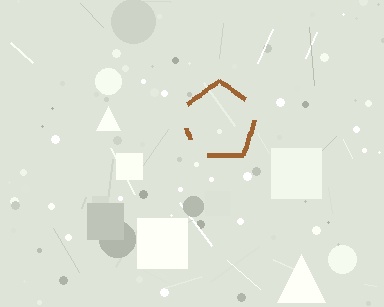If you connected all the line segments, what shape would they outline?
They would outline a pentagon.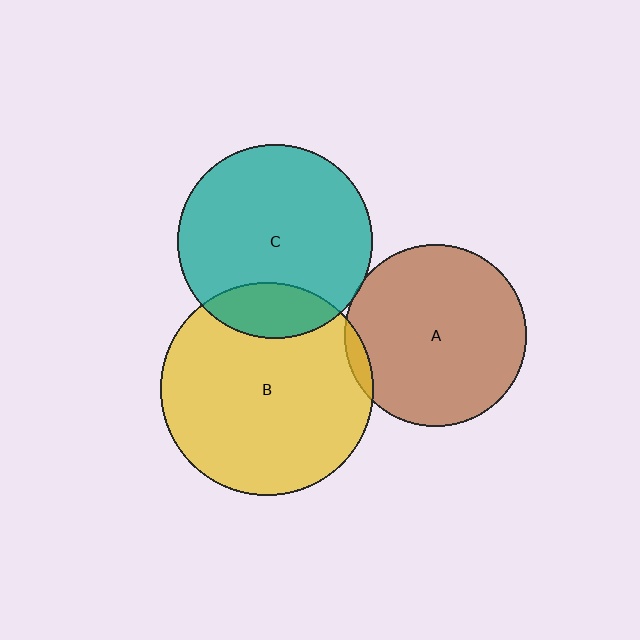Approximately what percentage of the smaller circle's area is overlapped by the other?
Approximately 5%.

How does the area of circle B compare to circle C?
Approximately 1.2 times.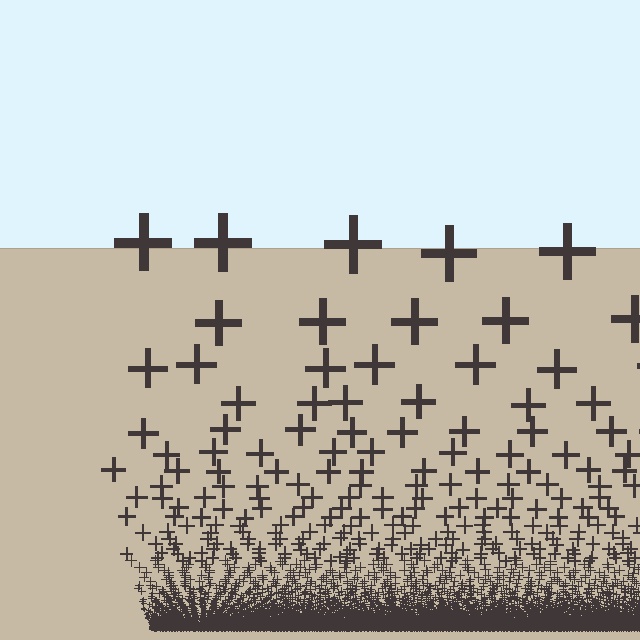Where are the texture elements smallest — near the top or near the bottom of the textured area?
Near the bottom.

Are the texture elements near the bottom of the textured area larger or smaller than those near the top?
Smaller. The gradient is inverted — elements near the bottom are smaller and denser.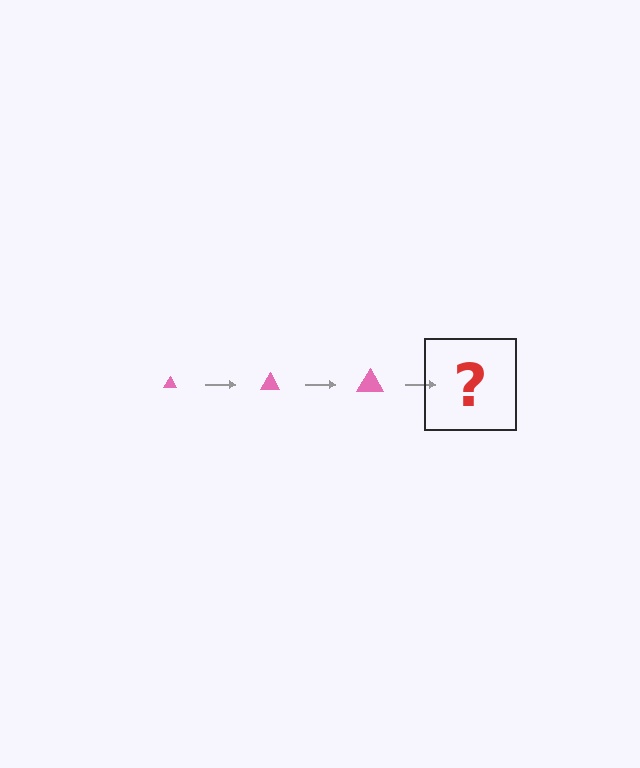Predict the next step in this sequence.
The next step is a pink triangle, larger than the previous one.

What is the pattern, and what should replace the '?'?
The pattern is that the triangle gets progressively larger each step. The '?' should be a pink triangle, larger than the previous one.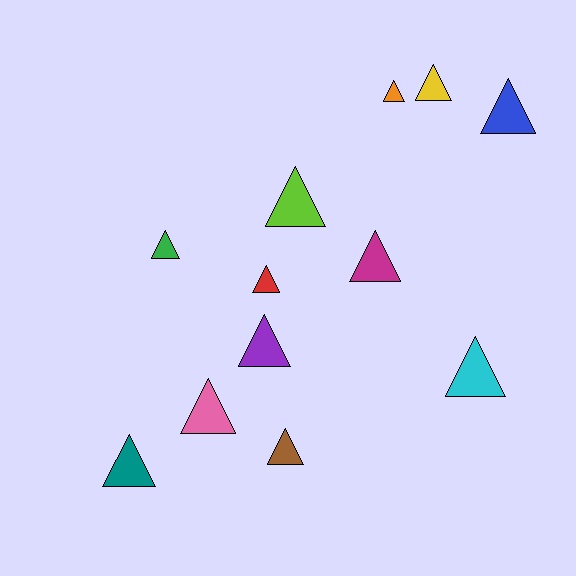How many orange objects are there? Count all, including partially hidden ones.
There is 1 orange object.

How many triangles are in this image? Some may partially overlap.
There are 12 triangles.